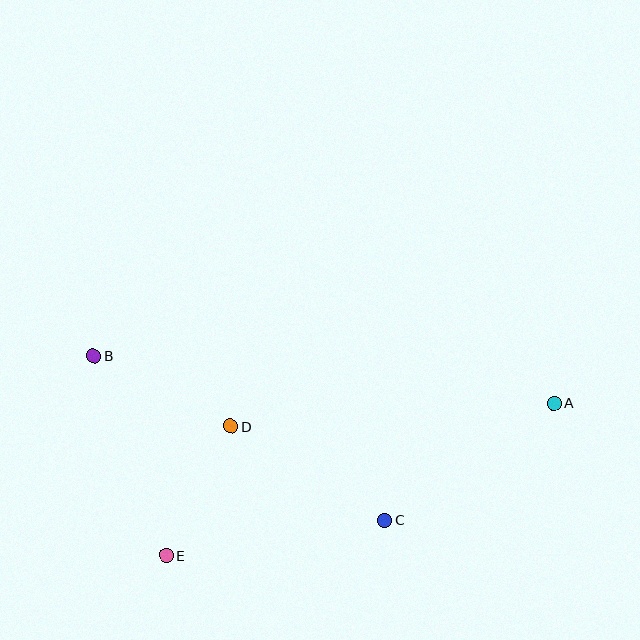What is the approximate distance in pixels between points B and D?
The distance between B and D is approximately 154 pixels.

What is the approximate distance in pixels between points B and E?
The distance between B and E is approximately 213 pixels.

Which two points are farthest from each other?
Points A and B are farthest from each other.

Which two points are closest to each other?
Points D and E are closest to each other.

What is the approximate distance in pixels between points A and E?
The distance between A and E is approximately 416 pixels.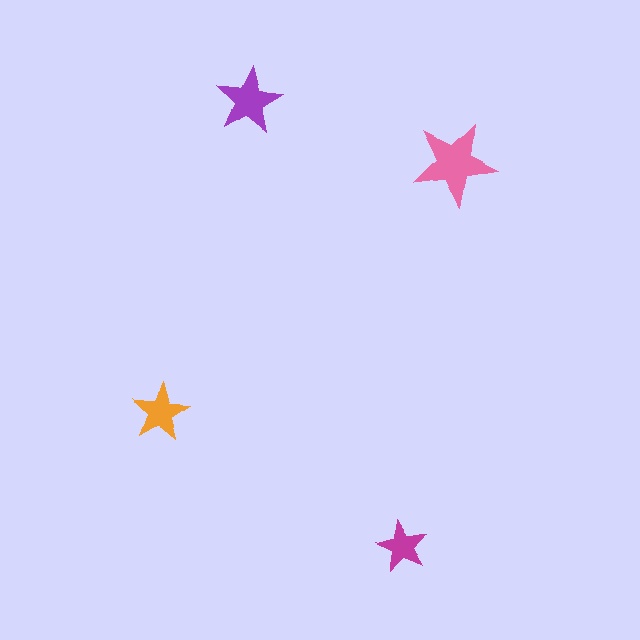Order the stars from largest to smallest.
the pink one, the purple one, the orange one, the magenta one.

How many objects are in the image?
There are 4 objects in the image.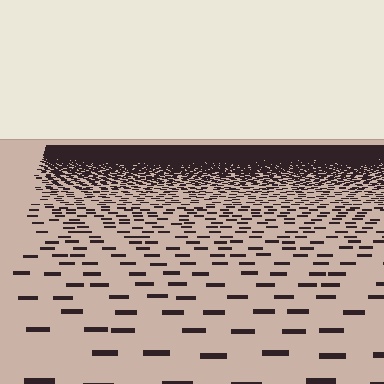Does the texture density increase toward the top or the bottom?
Density increases toward the top.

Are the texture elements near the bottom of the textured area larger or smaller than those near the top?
Larger. Near the bottom, elements are closer to the viewer and appear at a bigger on-screen size.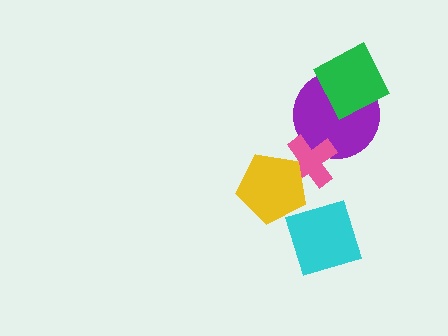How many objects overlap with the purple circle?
2 objects overlap with the purple circle.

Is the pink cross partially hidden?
Yes, it is partially covered by another shape.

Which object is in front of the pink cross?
The yellow pentagon is in front of the pink cross.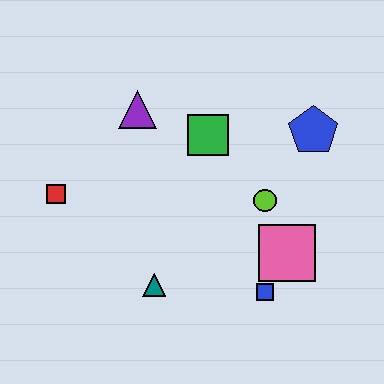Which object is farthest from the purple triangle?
The blue square is farthest from the purple triangle.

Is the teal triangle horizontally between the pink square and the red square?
Yes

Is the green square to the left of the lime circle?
Yes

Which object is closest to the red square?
The purple triangle is closest to the red square.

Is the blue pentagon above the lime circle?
Yes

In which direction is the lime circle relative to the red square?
The lime circle is to the right of the red square.